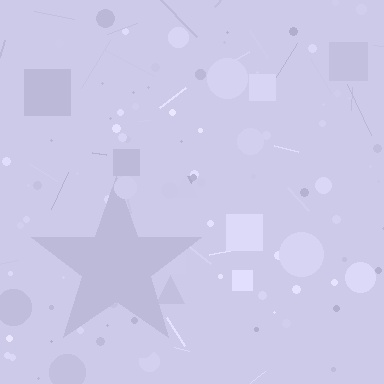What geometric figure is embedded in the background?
A star is embedded in the background.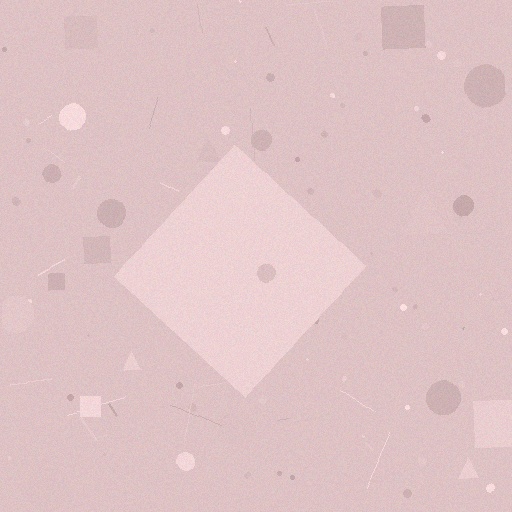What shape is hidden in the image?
A diamond is hidden in the image.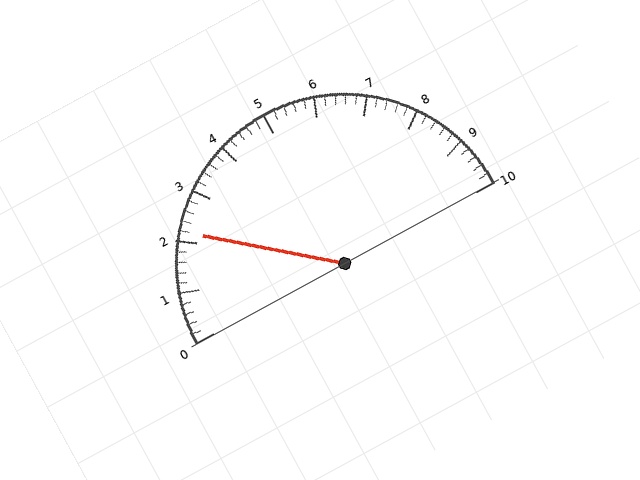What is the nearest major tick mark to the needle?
The nearest major tick mark is 2.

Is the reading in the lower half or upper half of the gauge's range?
The reading is in the lower half of the range (0 to 10).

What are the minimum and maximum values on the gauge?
The gauge ranges from 0 to 10.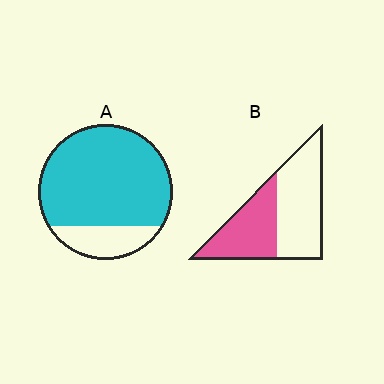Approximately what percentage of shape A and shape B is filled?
A is approximately 80% and B is approximately 45%.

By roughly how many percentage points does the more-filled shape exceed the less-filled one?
By roughly 35 percentage points (A over B).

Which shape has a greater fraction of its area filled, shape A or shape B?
Shape A.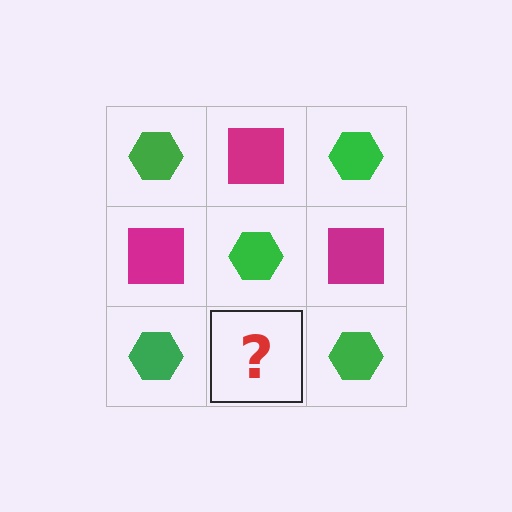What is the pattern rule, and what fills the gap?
The rule is that it alternates green hexagon and magenta square in a checkerboard pattern. The gap should be filled with a magenta square.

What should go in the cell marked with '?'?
The missing cell should contain a magenta square.